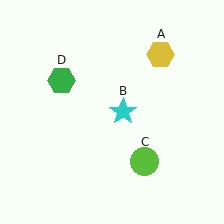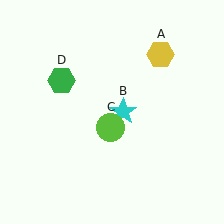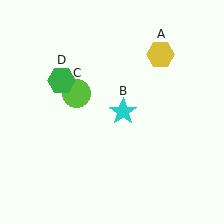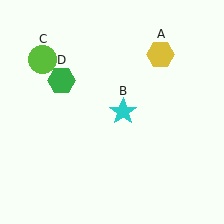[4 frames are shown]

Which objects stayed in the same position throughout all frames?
Yellow hexagon (object A) and cyan star (object B) and green hexagon (object D) remained stationary.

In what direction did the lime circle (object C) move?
The lime circle (object C) moved up and to the left.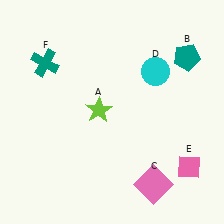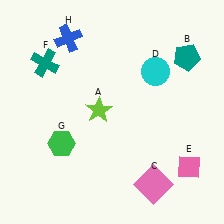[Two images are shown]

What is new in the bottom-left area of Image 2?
A green hexagon (G) was added in the bottom-left area of Image 2.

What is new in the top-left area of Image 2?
A blue cross (H) was added in the top-left area of Image 2.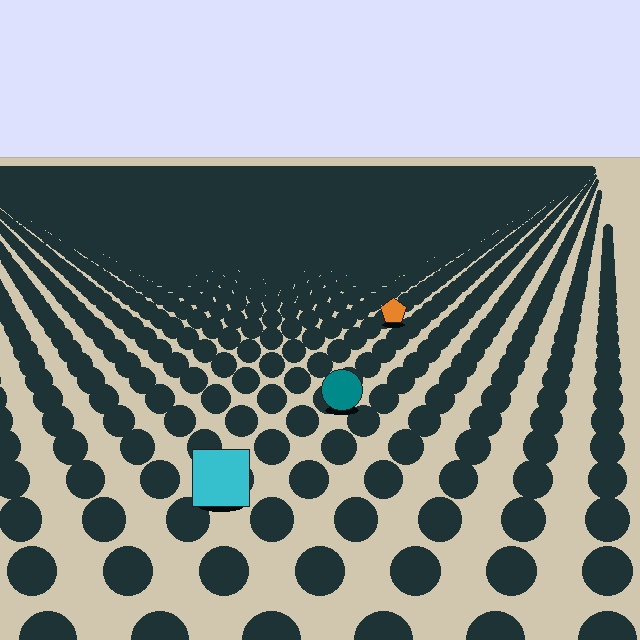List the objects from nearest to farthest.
From nearest to farthest: the cyan square, the teal circle, the orange pentagon.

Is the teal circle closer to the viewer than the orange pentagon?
Yes. The teal circle is closer — you can tell from the texture gradient: the ground texture is coarser near it.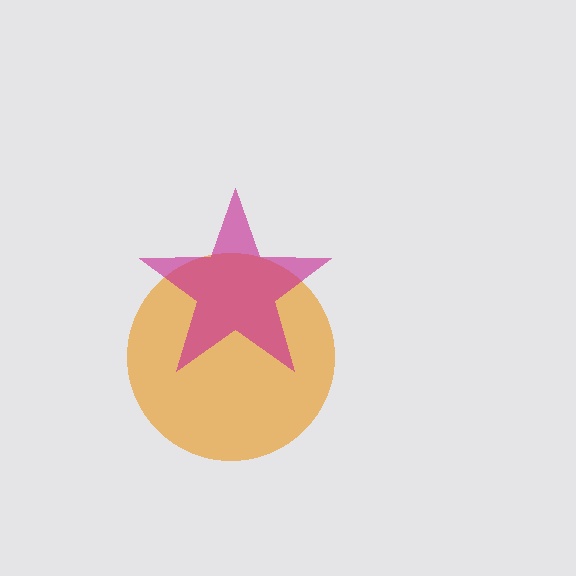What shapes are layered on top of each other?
The layered shapes are: an orange circle, a magenta star.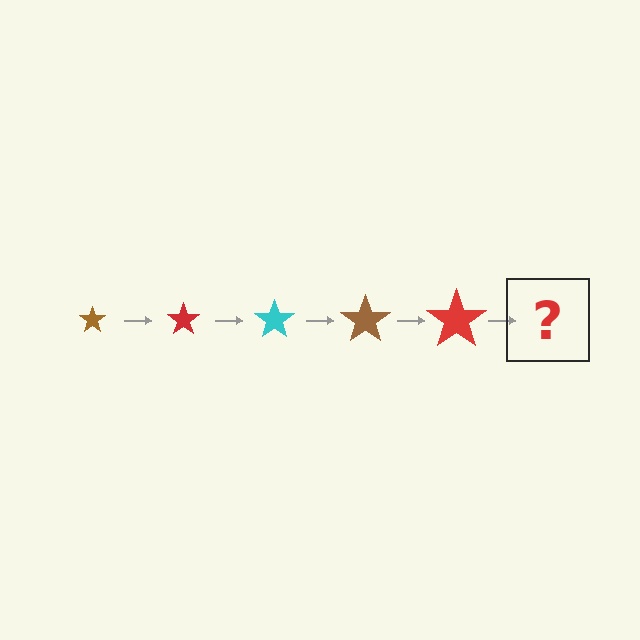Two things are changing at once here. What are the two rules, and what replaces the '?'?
The two rules are that the star grows larger each step and the color cycles through brown, red, and cyan. The '?' should be a cyan star, larger than the previous one.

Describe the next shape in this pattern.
It should be a cyan star, larger than the previous one.